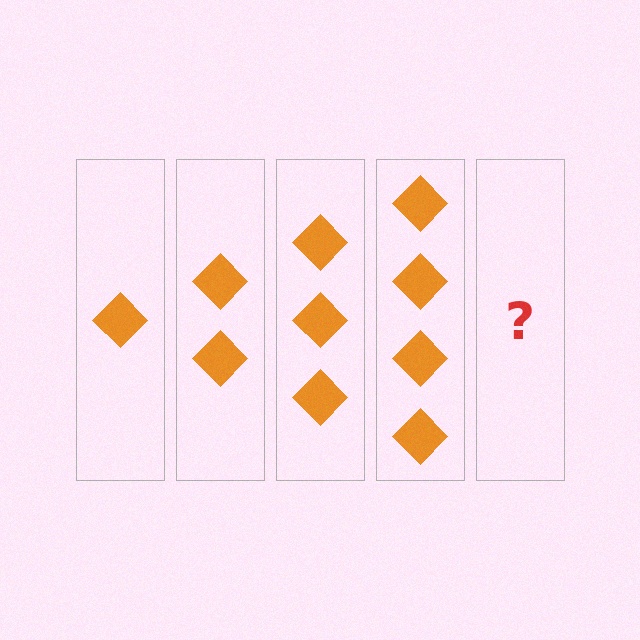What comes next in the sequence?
The next element should be 5 diamonds.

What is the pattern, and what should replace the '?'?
The pattern is that each step adds one more diamond. The '?' should be 5 diamonds.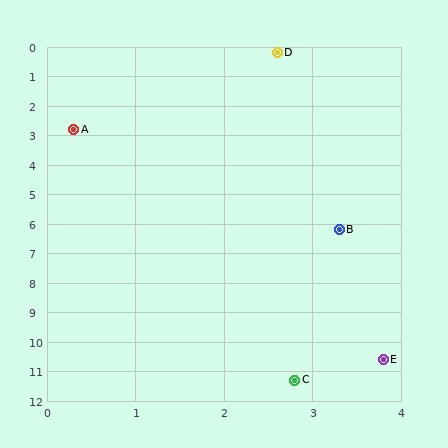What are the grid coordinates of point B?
Point B is at approximately (3.3, 6.2).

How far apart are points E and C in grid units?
Points E and C are about 1.2 grid units apart.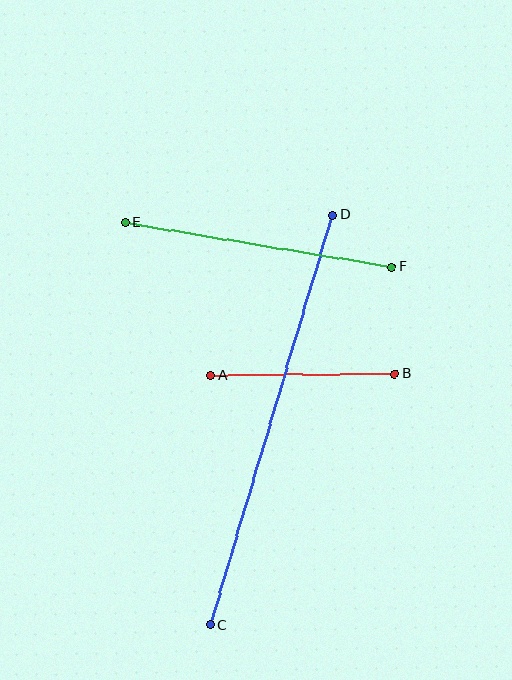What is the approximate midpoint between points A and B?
The midpoint is at approximately (302, 374) pixels.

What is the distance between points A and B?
The distance is approximately 184 pixels.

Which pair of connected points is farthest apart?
Points C and D are farthest apart.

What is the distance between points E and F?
The distance is approximately 270 pixels.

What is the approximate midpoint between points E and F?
The midpoint is at approximately (258, 245) pixels.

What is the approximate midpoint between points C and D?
The midpoint is at approximately (272, 420) pixels.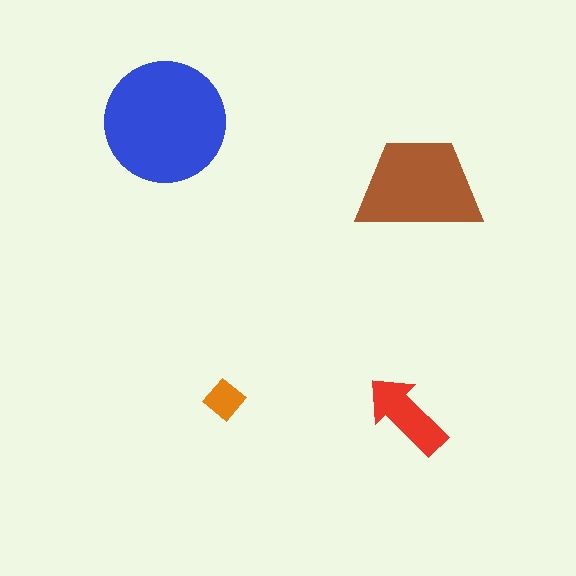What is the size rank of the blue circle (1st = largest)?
1st.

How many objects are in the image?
There are 4 objects in the image.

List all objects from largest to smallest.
The blue circle, the brown trapezoid, the red arrow, the orange diamond.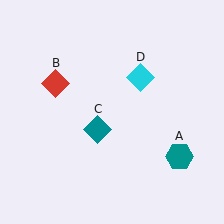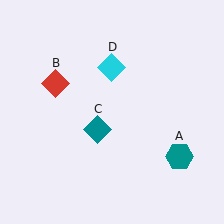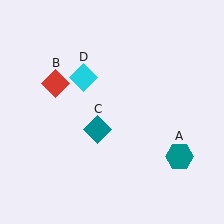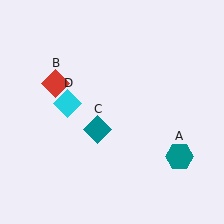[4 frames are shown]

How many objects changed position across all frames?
1 object changed position: cyan diamond (object D).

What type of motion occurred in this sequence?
The cyan diamond (object D) rotated counterclockwise around the center of the scene.